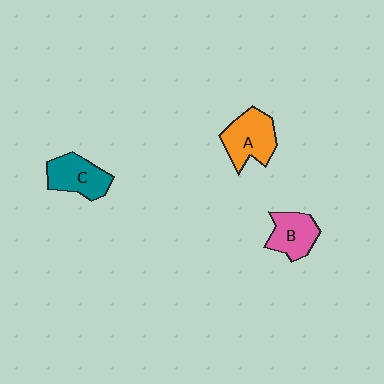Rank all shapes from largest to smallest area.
From largest to smallest: A (orange), C (teal), B (pink).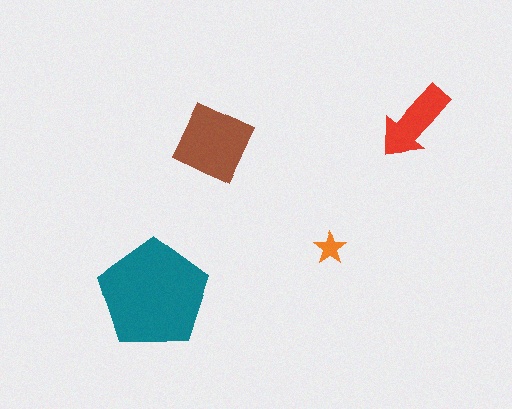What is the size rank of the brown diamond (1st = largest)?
2nd.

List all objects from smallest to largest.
The orange star, the red arrow, the brown diamond, the teal pentagon.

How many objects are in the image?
There are 4 objects in the image.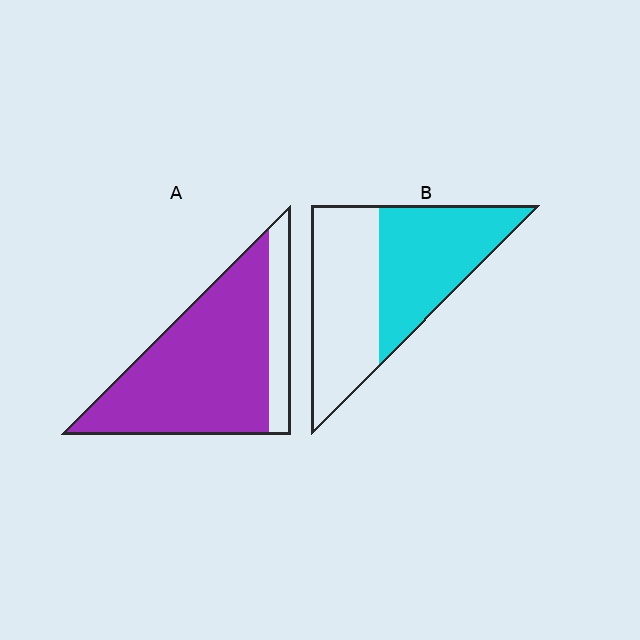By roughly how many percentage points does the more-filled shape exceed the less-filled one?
By roughly 30 percentage points (A over B).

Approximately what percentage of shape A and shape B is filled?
A is approximately 80% and B is approximately 50%.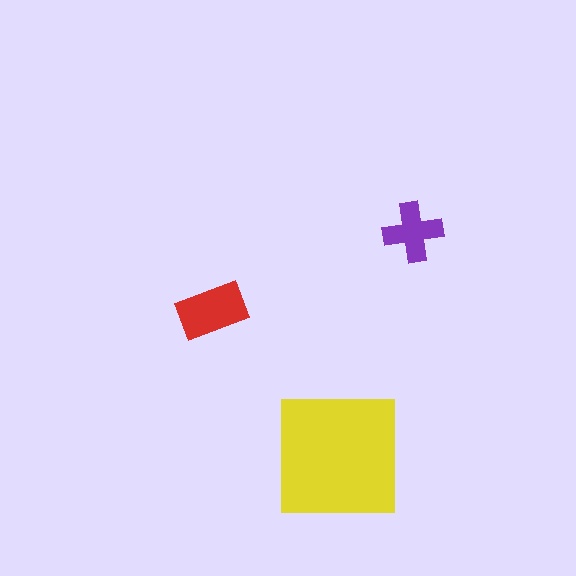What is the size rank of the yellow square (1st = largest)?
1st.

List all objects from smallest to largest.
The purple cross, the red rectangle, the yellow square.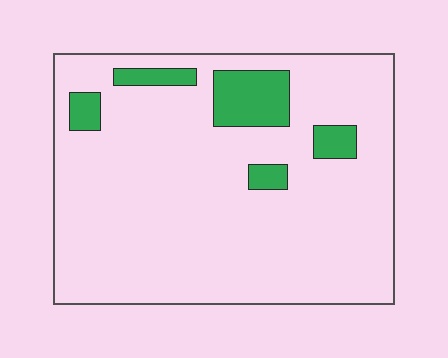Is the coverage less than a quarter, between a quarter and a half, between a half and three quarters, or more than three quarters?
Less than a quarter.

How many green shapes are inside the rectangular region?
5.